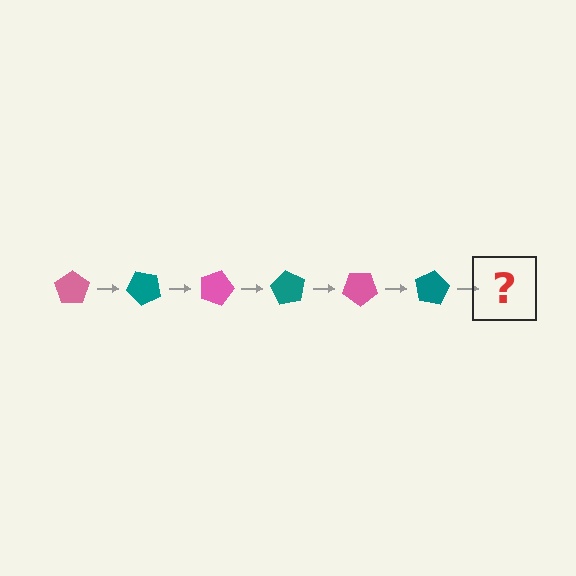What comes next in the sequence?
The next element should be a pink pentagon, rotated 270 degrees from the start.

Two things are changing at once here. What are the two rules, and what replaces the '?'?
The two rules are that it rotates 45 degrees each step and the color cycles through pink and teal. The '?' should be a pink pentagon, rotated 270 degrees from the start.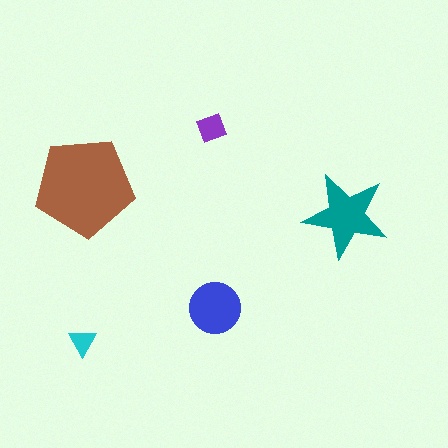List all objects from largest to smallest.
The brown pentagon, the teal star, the blue circle, the purple diamond, the cyan triangle.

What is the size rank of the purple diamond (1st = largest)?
4th.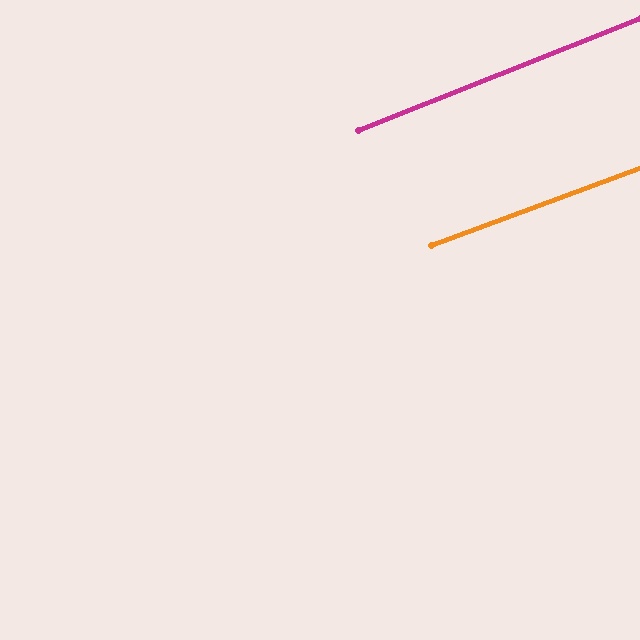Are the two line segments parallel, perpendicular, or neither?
Parallel — their directions differ by only 1.5°.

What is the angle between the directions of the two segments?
Approximately 1 degree.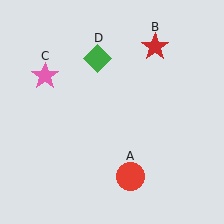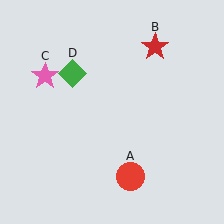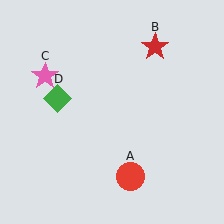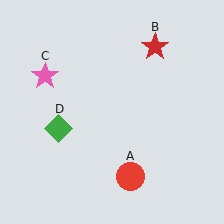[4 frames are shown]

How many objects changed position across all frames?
1 object changed position: green diamond (object D).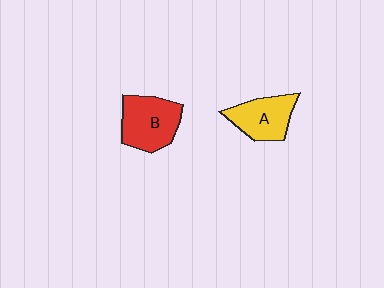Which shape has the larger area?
Shape B (red).